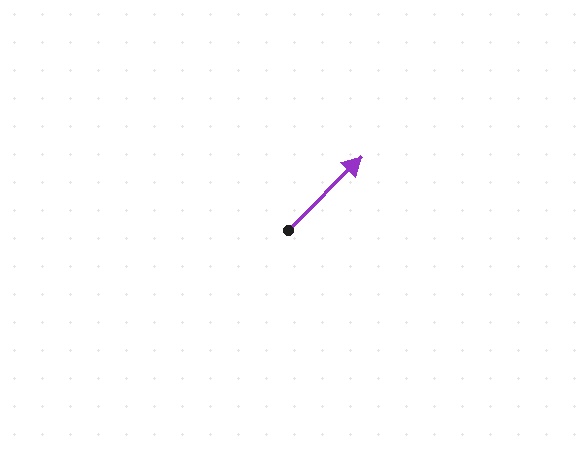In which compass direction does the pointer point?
Northeast.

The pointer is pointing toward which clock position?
Roughly 1 o'clock.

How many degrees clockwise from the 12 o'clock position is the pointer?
Approximately 45 degrees.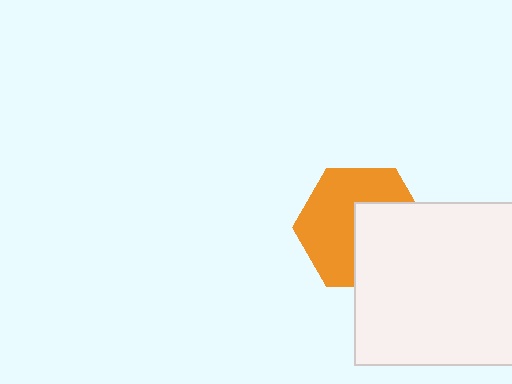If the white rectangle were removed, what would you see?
You would see the complete orange hexagon.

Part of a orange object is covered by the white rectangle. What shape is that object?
It is a hexagon.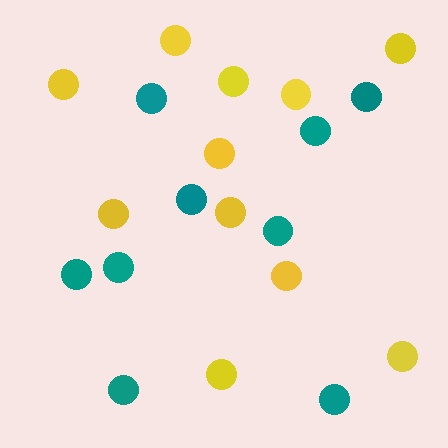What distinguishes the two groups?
There are 2 groups: one group of teal circles (9) and one group of yellow circles (11).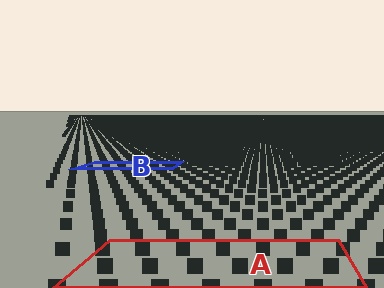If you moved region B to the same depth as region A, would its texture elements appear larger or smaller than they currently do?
They would appear larger. At a closer depth, the same texture elements are projected at a bigger on-screen size.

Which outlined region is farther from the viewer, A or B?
Region B is farther from the viewer — the texture elements inside it appear smaller and more densely packed.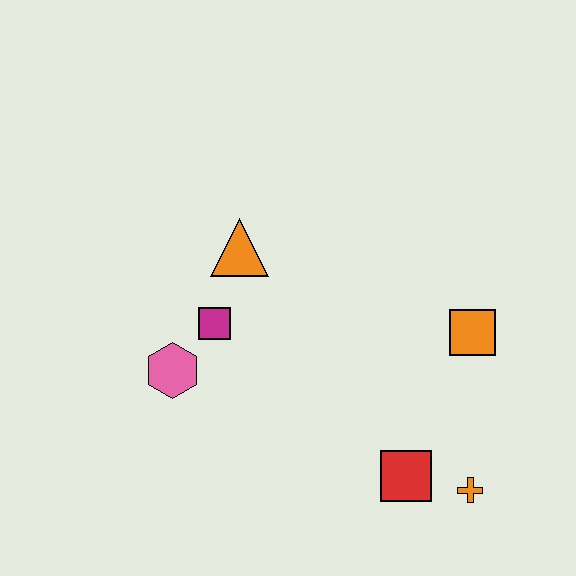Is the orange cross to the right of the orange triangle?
Yes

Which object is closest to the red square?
The orange cross is closest to the red square.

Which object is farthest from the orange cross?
The orange triangle is farthest from the orange cross.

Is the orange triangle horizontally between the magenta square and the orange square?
Yes